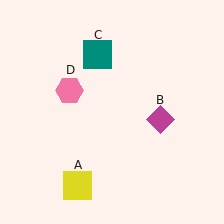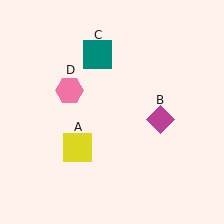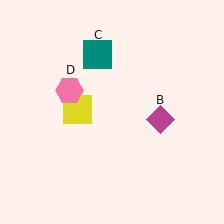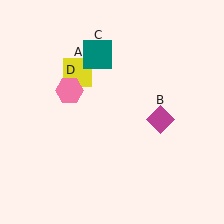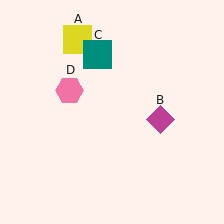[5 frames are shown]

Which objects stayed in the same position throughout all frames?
Magenta diamond (object B) and teal square (object C) and pink hexagon (object D) remained stationary.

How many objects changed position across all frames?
1 object changed position: yellow square (object A).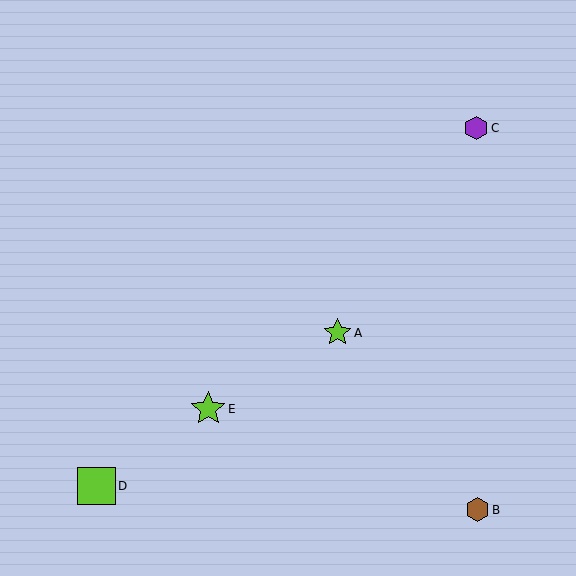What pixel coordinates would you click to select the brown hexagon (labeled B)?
Click at (477, 510) to select the brown hexagon B.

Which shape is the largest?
The lime square (labeled D) is the largest.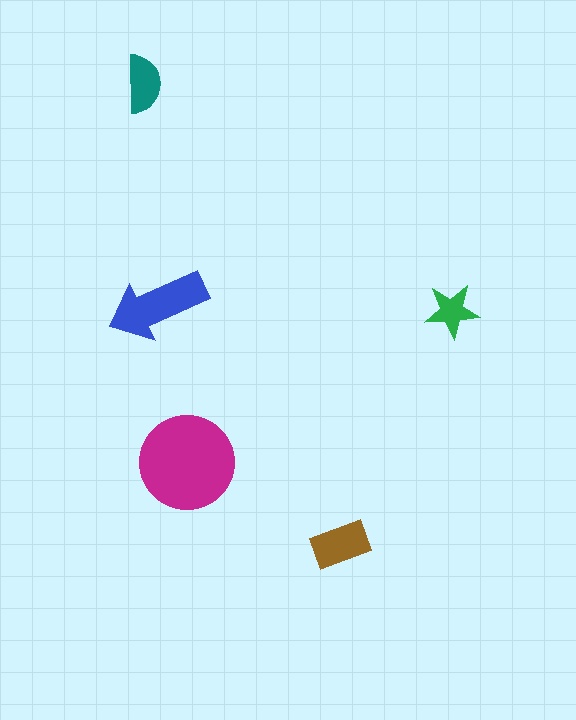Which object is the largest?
The magenta circle.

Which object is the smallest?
The green star.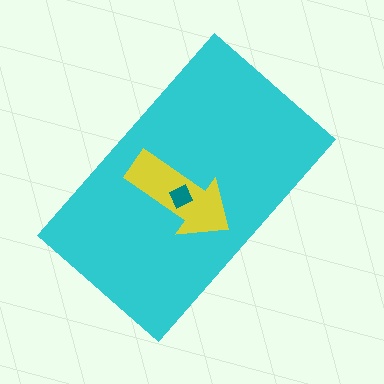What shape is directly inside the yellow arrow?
The teal diamond.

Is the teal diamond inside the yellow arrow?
Yes.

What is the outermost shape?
The cyan rectangle.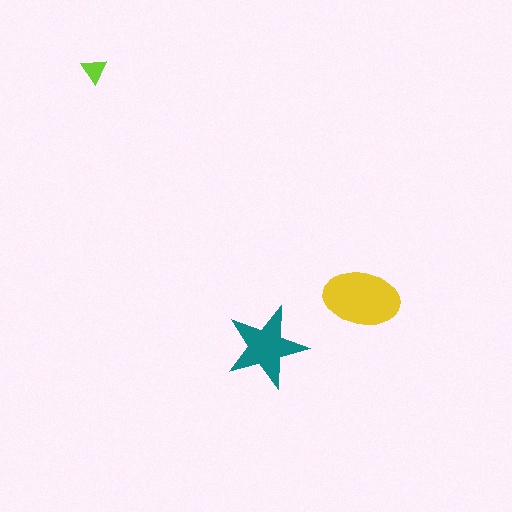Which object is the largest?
The yellow ellipse.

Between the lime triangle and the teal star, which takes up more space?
The teal star.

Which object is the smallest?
The lime triangle.